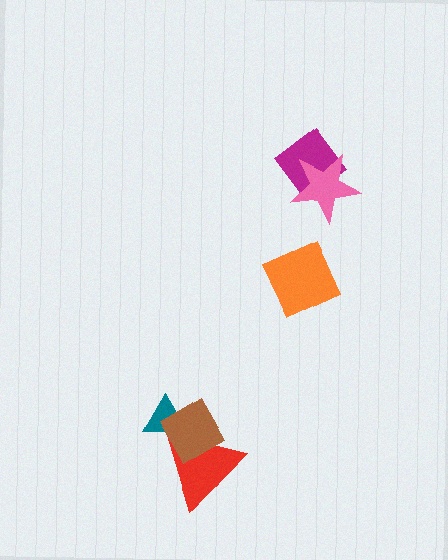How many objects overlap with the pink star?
1 object overlaps with the pink star.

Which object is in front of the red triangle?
The brown diamond is in front of the red triangle.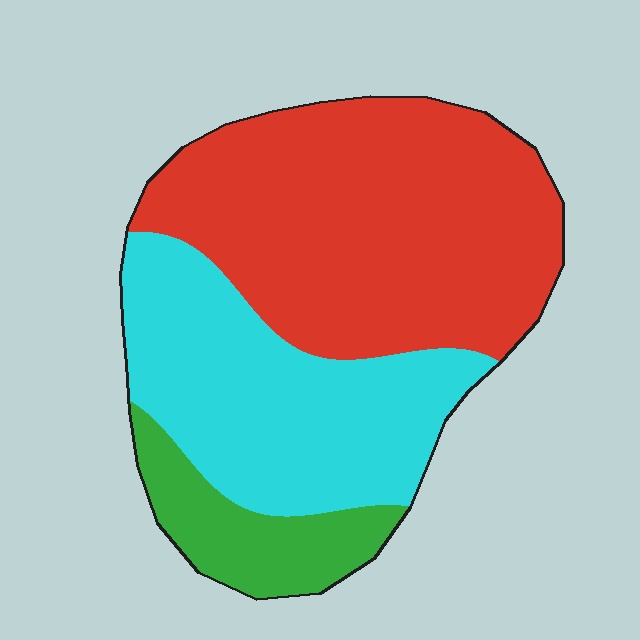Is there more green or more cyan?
Cyan.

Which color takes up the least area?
Green, at roughly 15%.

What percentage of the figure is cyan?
Cyan covers 35% of the figure.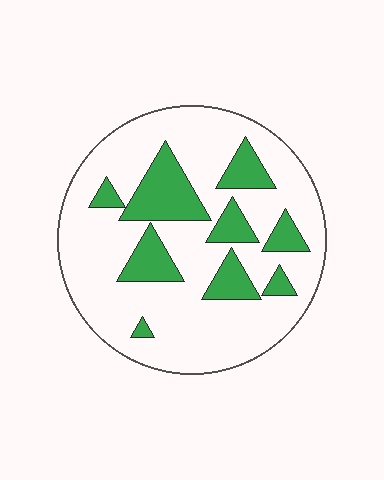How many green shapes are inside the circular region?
9.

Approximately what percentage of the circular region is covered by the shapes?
Approximately 25%.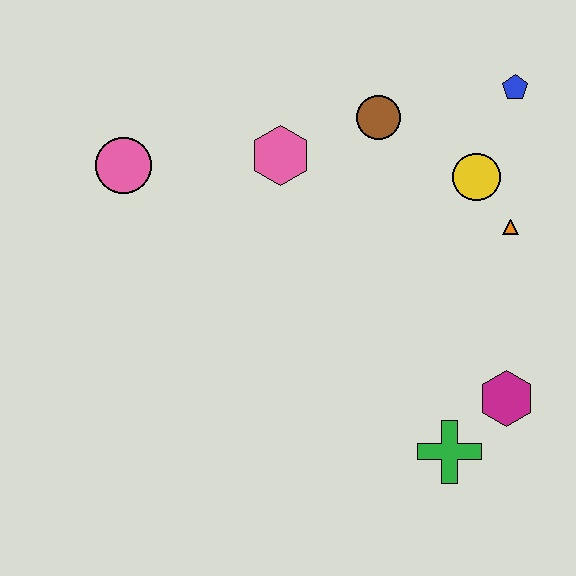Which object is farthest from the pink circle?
The magenta hexagon is farthest from the pink circle.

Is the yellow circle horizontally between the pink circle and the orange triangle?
Yes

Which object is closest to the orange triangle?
The yellow circle is closest to the orange triangle.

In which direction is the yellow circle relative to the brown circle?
The yellow circle is to the right of the brown circle.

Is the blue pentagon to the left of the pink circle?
No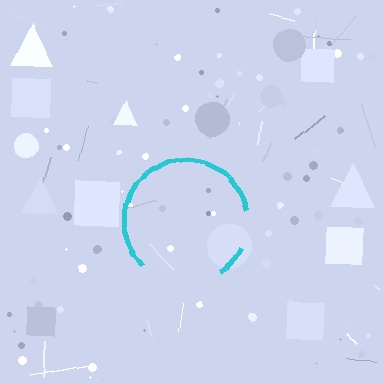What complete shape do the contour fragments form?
The contour fragments form a circle.